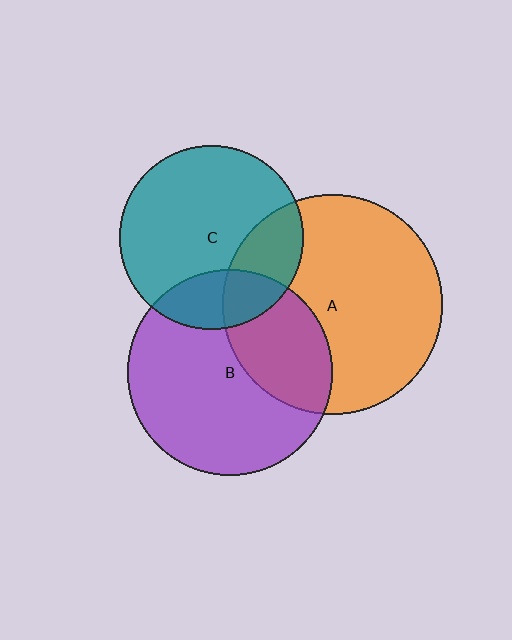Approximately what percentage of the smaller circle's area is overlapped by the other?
Approximately 25%.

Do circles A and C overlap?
Yes.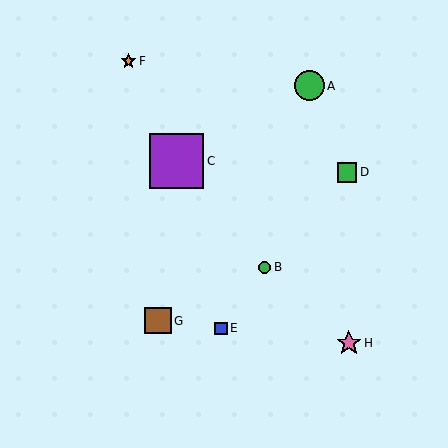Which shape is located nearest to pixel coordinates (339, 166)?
The green square (labeled D) at (347, 172) is nearest to that location.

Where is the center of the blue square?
The center of the blue square is at (221, 328).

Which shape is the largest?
The purple square (labeled C) is the largest.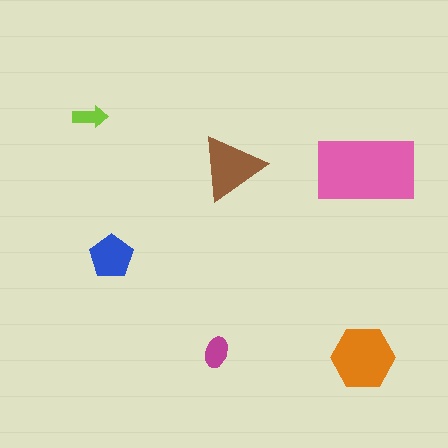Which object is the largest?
The pink rectangle.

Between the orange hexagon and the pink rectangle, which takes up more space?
The pink rectangle.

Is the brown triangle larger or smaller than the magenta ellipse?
Larger.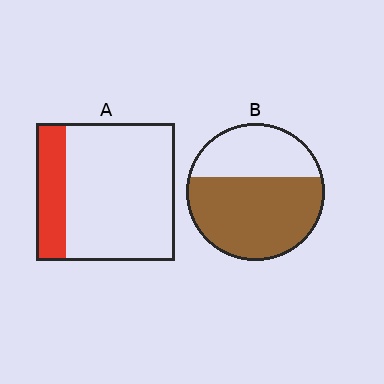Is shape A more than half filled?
No.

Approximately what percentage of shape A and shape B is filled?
A is approximately 20% and B is approximately 65%.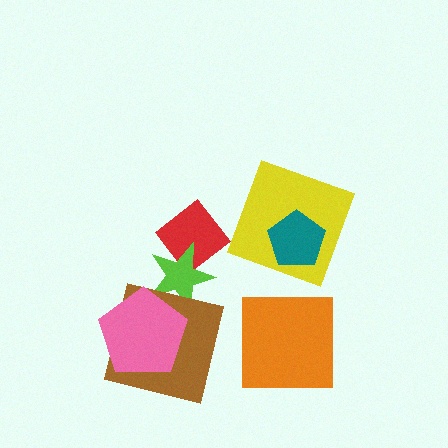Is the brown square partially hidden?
Yes, it is partially covered by another shape.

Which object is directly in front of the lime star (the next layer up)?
The brown square is directly in front of the lime star.